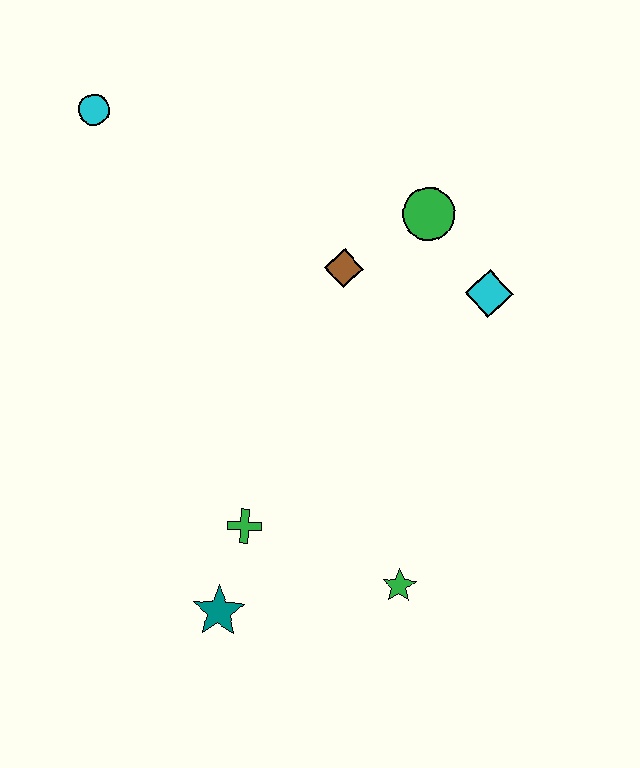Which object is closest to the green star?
The green cross is closest to the green star.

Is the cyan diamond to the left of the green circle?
No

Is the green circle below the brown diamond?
No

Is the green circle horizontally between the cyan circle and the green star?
No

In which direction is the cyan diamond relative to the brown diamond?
The cyan diamond is to the right of the brown diamond.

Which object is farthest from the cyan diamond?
The cyan circle is farthest from the cyan diamond.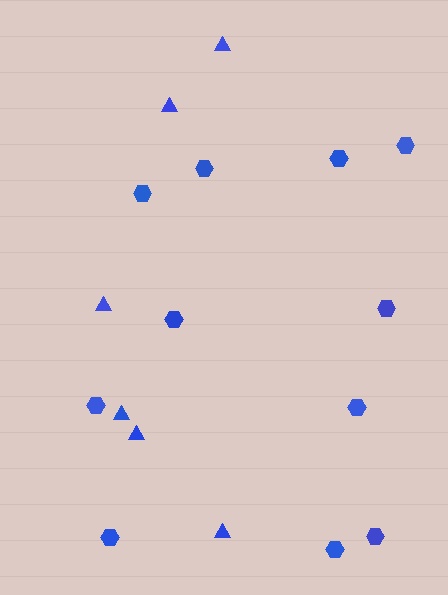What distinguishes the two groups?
There are 2 groups: one group of triangles (6) and one group of hexagons (11).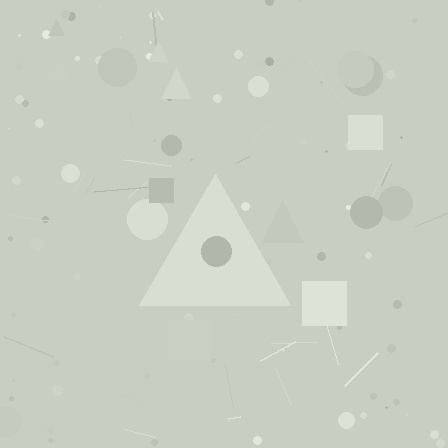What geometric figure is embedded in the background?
A triangle is embedded in the background.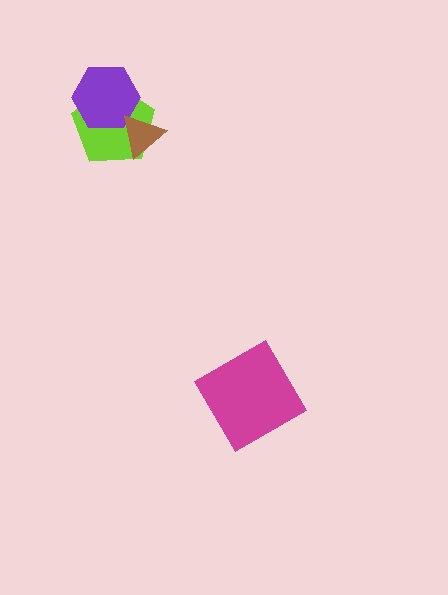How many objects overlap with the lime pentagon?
2 objects overlap with the lime pentagon.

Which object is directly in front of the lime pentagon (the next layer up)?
The purple hexagon is directly in front of the lime pentagon.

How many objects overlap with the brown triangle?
2 objects overlap with the brown triangle.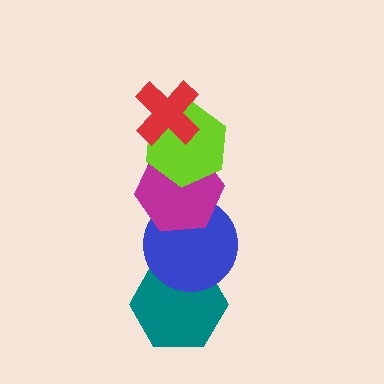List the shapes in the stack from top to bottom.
From top to bottom: the red cross, the lime hexagon, the magenta hexagon, the blue circle, the teal hexagon.